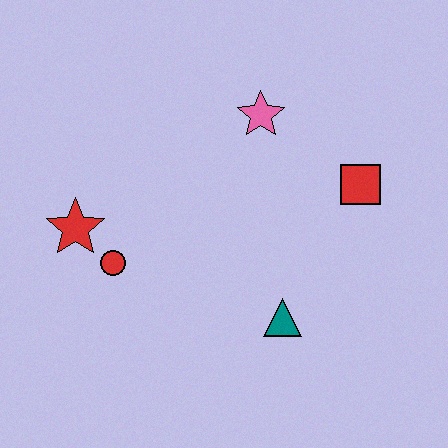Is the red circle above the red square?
No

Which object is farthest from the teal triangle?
The red star is farthest from the teal triangle.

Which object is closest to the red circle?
The red star is closest to the red circle.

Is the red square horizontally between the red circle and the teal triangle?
No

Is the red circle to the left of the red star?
No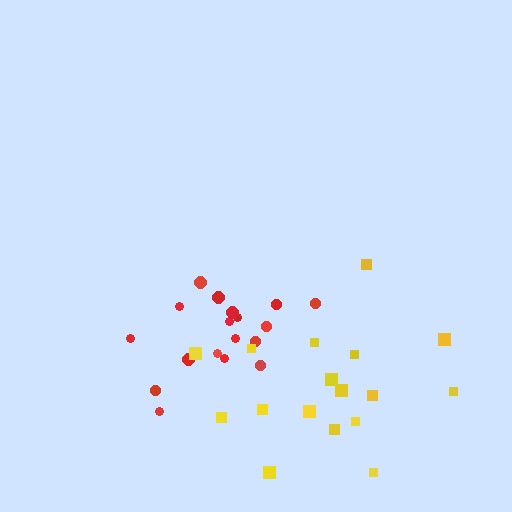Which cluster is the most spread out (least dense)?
Yellow.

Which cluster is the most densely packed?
Red.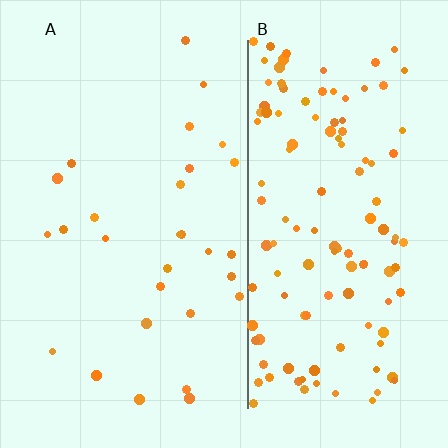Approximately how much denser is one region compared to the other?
Approximately 4.4× — region B over region A.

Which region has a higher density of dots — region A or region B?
B (the right).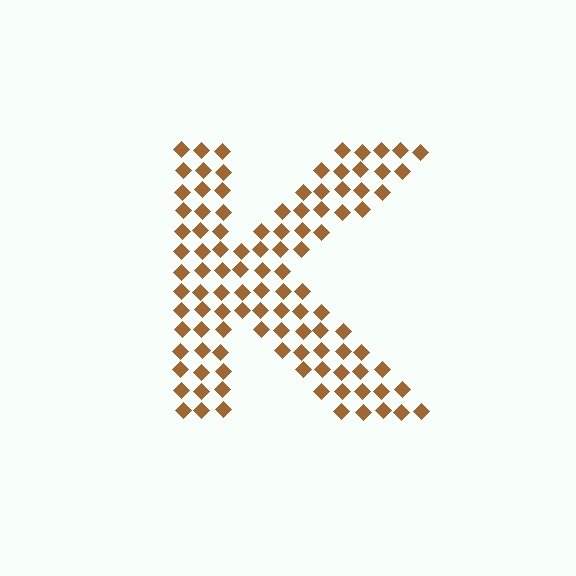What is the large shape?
The large shape is the letter K.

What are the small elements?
The small elements are diamonds.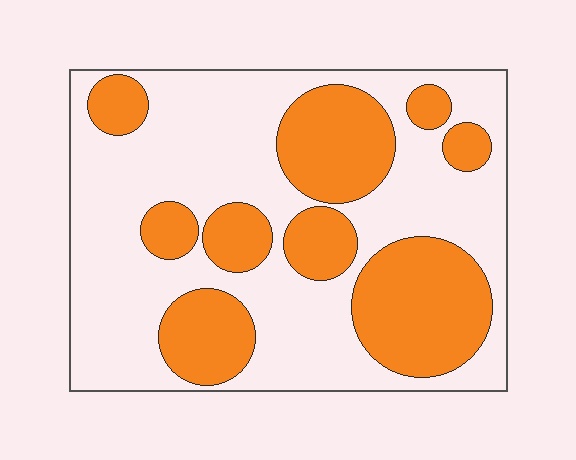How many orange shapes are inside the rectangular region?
9.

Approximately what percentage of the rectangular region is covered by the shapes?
Approximately 35%.